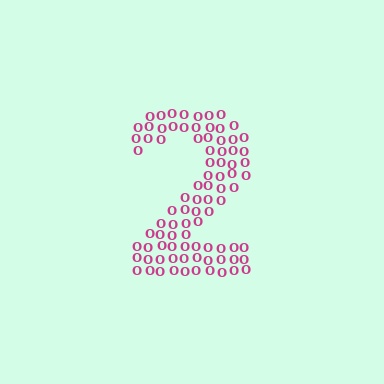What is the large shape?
The large shape is the digit 2.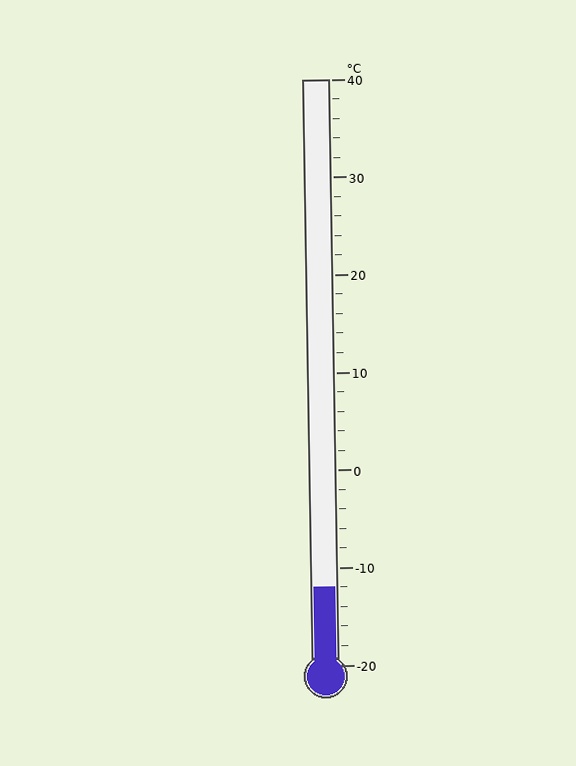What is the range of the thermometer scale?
The thermometer scale ranges from -20°C to 40°C.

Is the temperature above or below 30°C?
The temperature is below 30°C.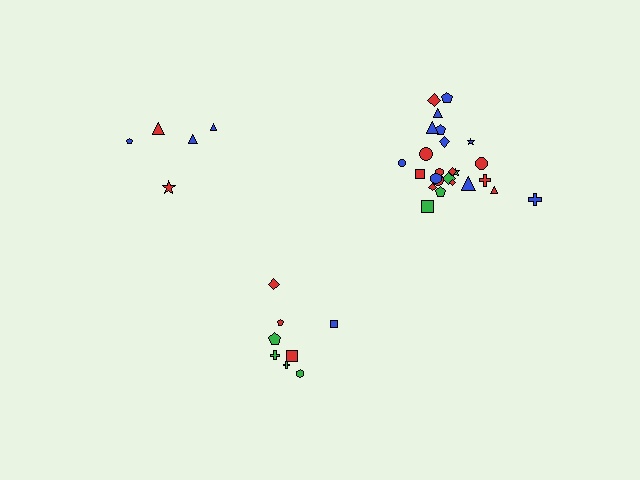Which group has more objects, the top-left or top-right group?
The top-right group.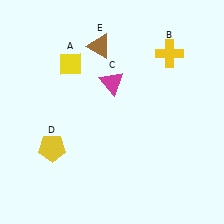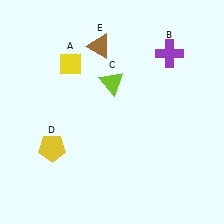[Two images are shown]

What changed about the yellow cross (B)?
In Image 1, B is yellow. In Image 2, it changed to purple.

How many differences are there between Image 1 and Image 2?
There are 2 differences between the two images.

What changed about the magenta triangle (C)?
In Image 1, C is magenta. In Image 2, it changed to lime.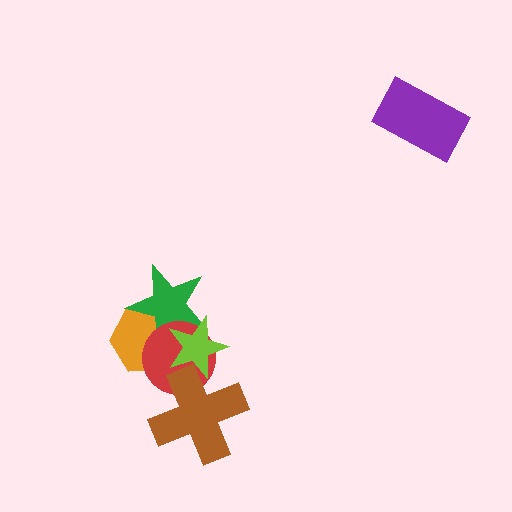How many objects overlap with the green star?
3 objects overlap with the green star.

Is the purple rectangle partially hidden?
No, no other shape covers it.